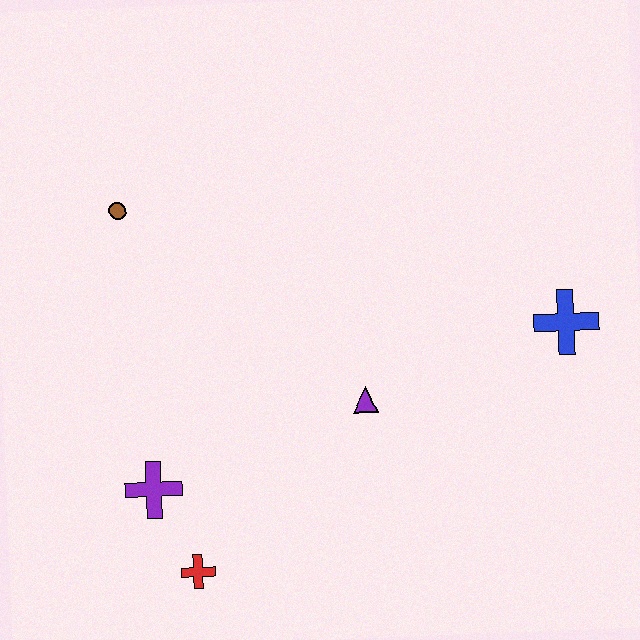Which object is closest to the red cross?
The purple cross is closest to the red cross.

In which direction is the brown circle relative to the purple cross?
The brown circle is above the purple cross.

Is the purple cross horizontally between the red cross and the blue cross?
No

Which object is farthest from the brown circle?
The blue cross is farthest from the brown circle.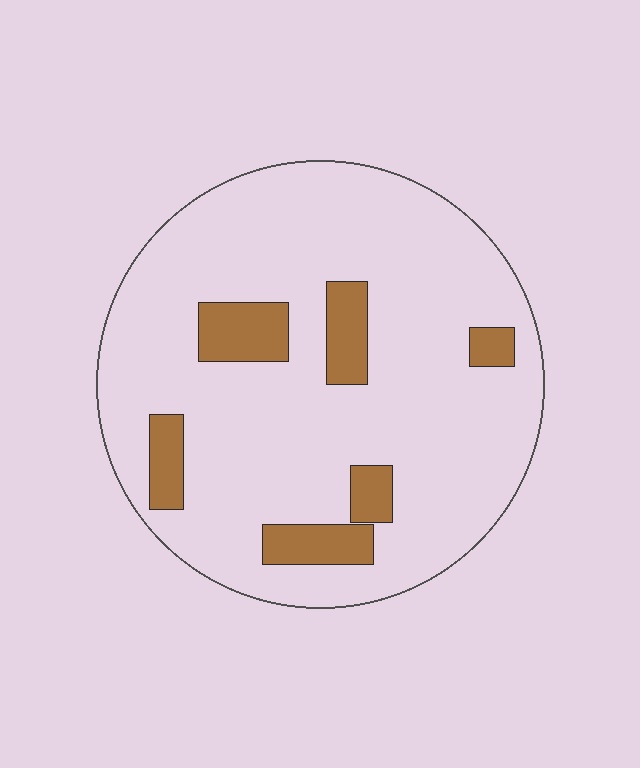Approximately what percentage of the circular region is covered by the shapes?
Approximately 15%.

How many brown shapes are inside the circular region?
6.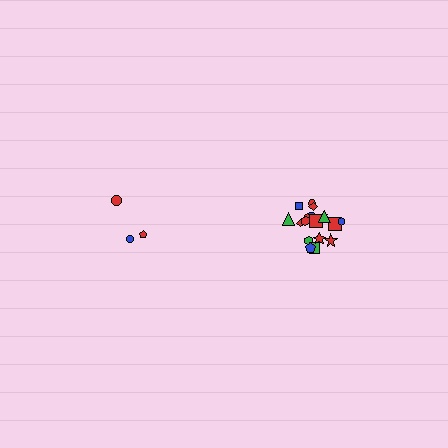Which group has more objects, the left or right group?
The right group.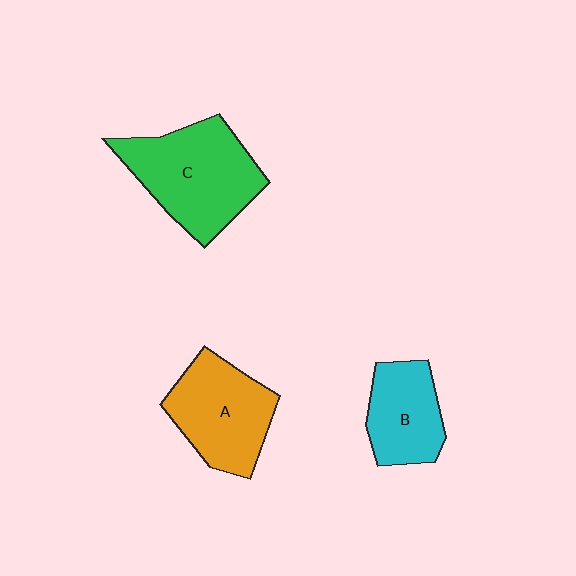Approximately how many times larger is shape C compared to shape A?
Approximately 1.2 times.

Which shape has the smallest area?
Shape B (cyan).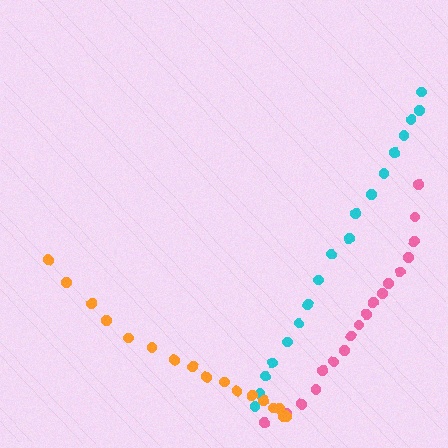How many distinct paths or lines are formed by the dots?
There are 3 distinct paths.